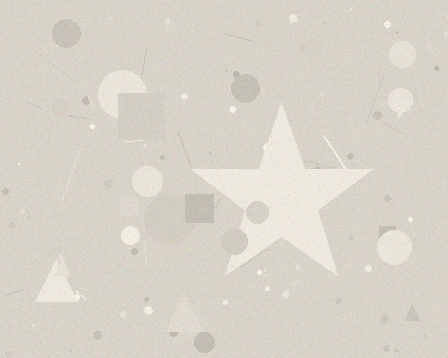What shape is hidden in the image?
A star is hidden in the image.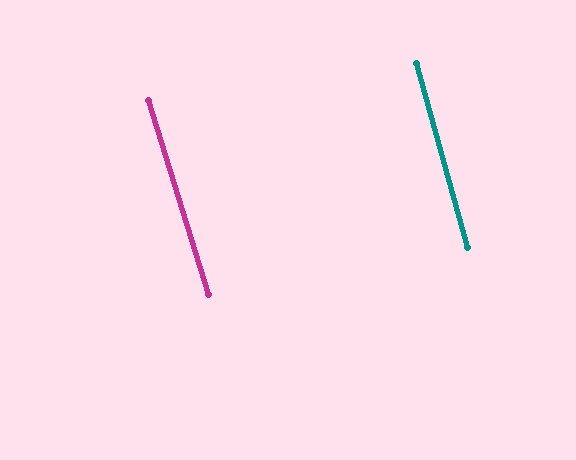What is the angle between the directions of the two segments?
Approximately 2 degrees.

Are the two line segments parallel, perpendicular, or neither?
Parallel — their directions differ by only 2.0°.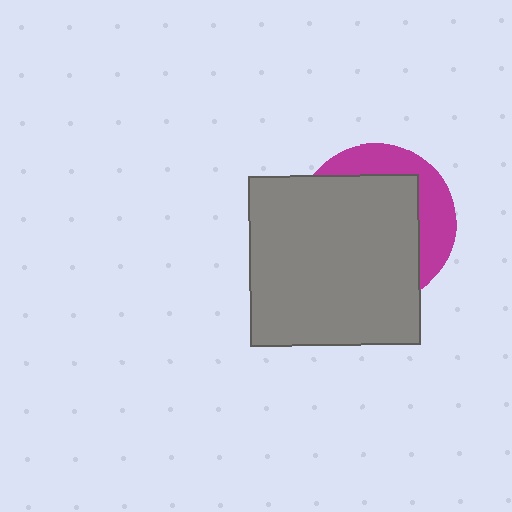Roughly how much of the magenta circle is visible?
A small part of it is visible (roughly 30%).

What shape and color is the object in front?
The object in front is a gray square.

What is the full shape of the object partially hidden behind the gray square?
The partially hidden object is a magenta circle.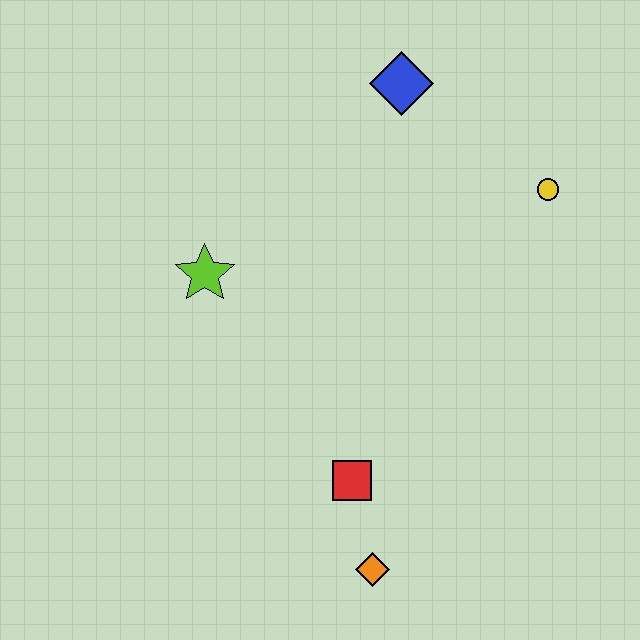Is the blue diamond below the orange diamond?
No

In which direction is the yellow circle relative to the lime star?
The yellow circle is to the right of the lime star.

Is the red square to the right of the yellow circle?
No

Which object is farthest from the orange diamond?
The blue diamond is farthest from the orange diamond.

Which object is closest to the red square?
The orange diamond is closest to the red square.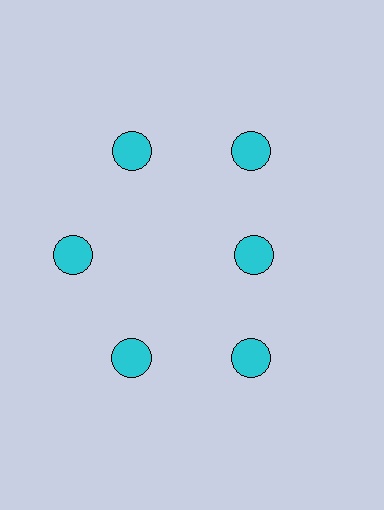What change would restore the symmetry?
The symmetry would be restored by moving it outward, back onto the ring so that all 6 circles sit at equal angles and equal distance from the center.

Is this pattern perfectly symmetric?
No. The 6 cyan circles are arranged in a ring, but one element near the 3 o'clock position is pulled inward toward the center, breaking the 6-fold rotational symmetry.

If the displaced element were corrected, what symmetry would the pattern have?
It would have 6-fold rotational symmetry — the pattern would map onto itself every 60 degrees.